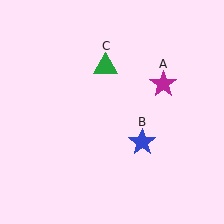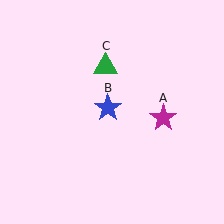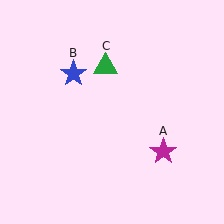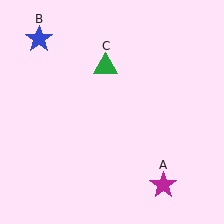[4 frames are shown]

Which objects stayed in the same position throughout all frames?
Green triangle (object C) remained stationary.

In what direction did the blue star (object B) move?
The blue star (object B) moved up and to the left.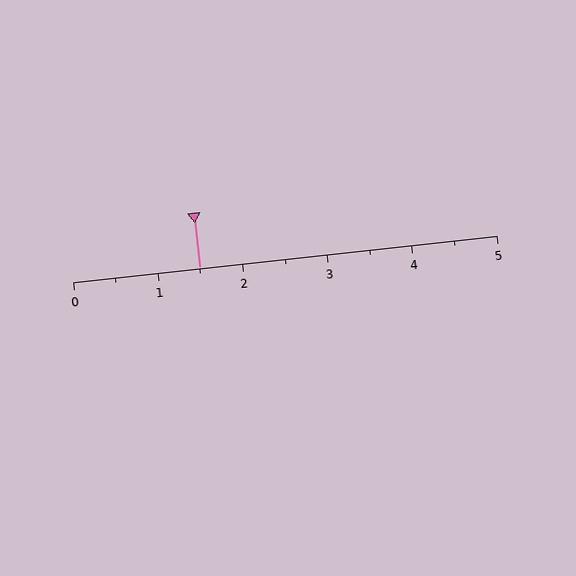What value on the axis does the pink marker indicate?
The marker indicates approximately 1.5.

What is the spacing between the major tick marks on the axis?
The major ticks are spaced 1 apart.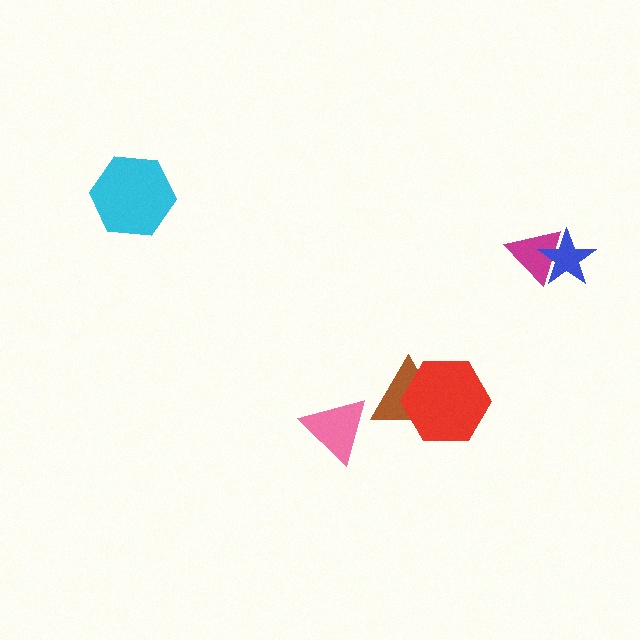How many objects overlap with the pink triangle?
0 objects overlap with the pink triangle.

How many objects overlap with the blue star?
1 object overlaps with the blue star.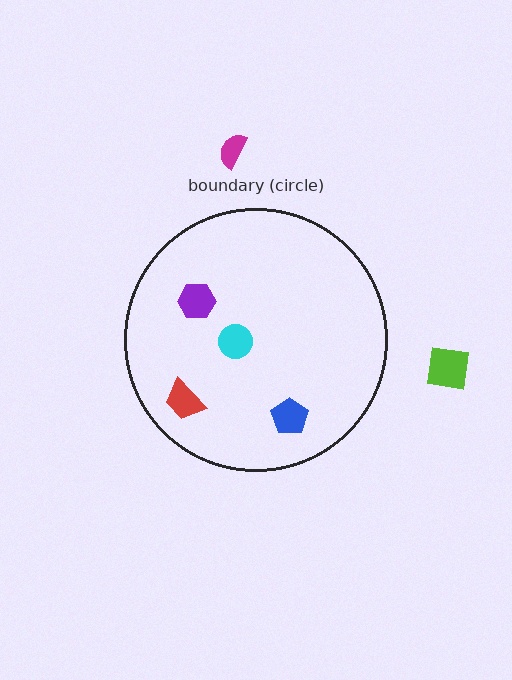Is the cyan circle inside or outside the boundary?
Inside.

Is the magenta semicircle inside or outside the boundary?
Outside.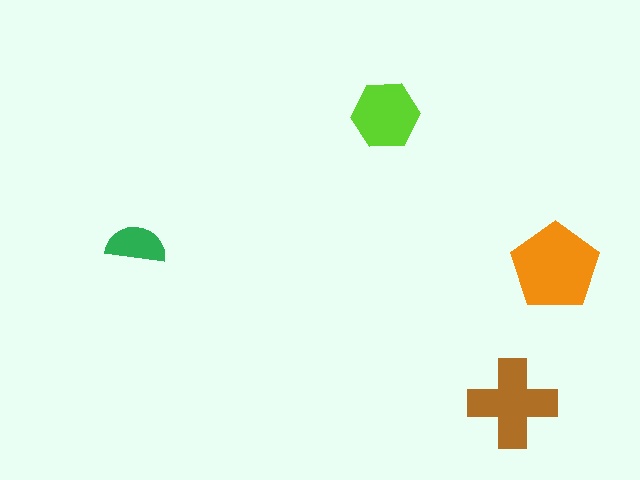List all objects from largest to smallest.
The orange pentagon, the brown cross, the lime hexagon, the green semicircle.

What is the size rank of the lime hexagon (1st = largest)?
3rd.